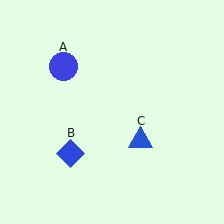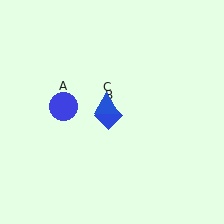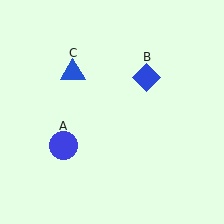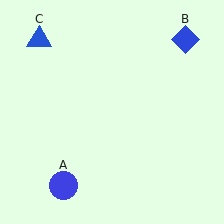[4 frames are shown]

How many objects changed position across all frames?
3 objects changed position: blue circle (object A), blue diamond (object B), blue triangle (object C).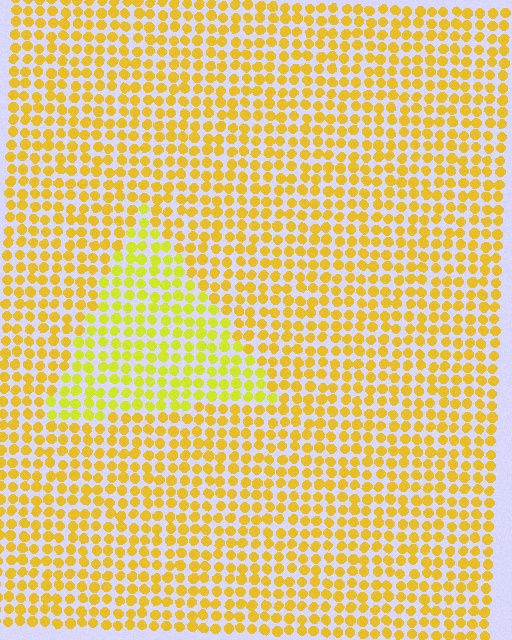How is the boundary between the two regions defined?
The boundary is defined purely by a slight shift in hue (about 21 degrees). Spacing, size, and orientation are identical on both sides.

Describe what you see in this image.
The image is filled with small yellow elements in a uniform arrangement. A triangle-shaped region is visible where the elements are tinted to a slightly different hue, forming a subtle color boundary.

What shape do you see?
I see a triangle.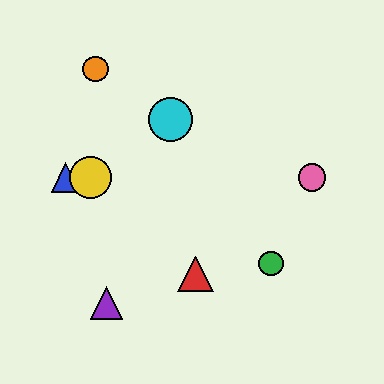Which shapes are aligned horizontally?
The blue triangle, the yellow circle, the pink circle are aligned horizontally.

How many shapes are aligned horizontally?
3 shapes (the blue triangle, the yellow circle, the pink circle) are aligned horizontally.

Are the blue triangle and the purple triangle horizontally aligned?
No, the blue triangle is at y≈177 and the purple triangle is at y≈303.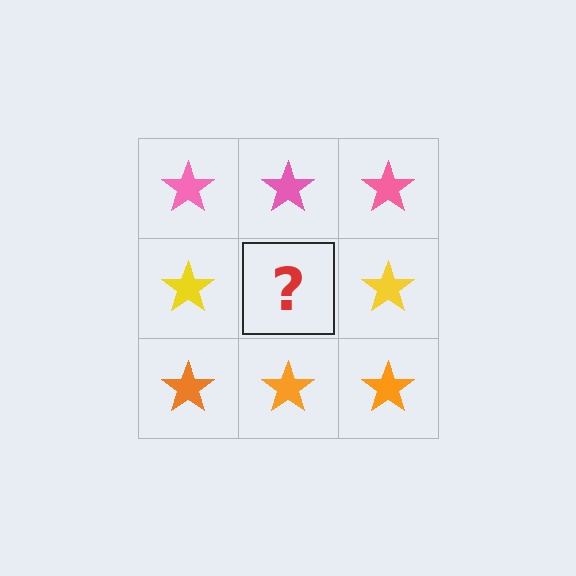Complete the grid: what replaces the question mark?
The question mark should be replaced with a yellow star.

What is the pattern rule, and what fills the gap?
The rule is that each row has a consistent color. The gap should be filled with a yellow star.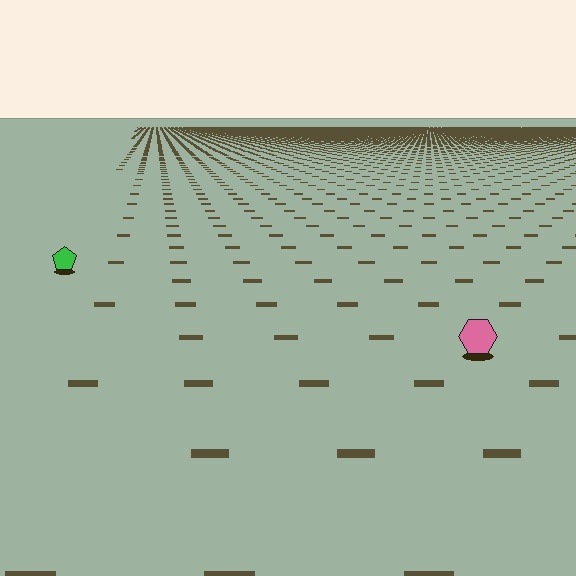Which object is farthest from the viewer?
The green pentagon is farthest from the viewer. It appears smaller and the ground texture around it is denser.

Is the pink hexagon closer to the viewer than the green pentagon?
Yes. The pink hexagon is closer — you can tell from the texture gradient: the ground texture is coarser near it.